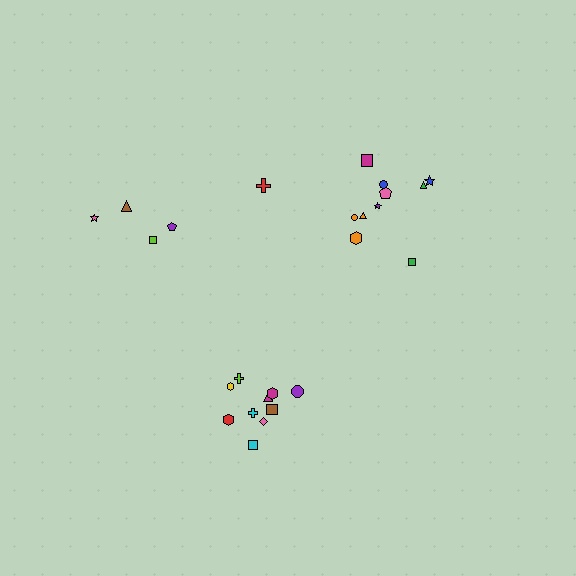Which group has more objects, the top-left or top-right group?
The top-right group.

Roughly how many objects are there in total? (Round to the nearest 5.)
Roughly 25 objects in total.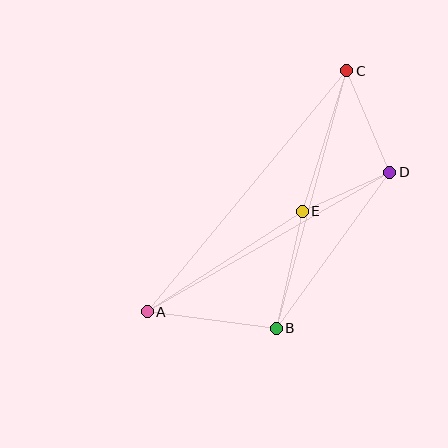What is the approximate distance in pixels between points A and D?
The distance between A and D is approximately 280 pixels.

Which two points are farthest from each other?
Points A and C are farthest from each other.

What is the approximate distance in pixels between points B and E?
The distance between B and E is approximately 120 pixels.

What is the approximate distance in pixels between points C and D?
The distance between C and D is approximately 110 pixels.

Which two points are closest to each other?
Points D and E are closest to each other.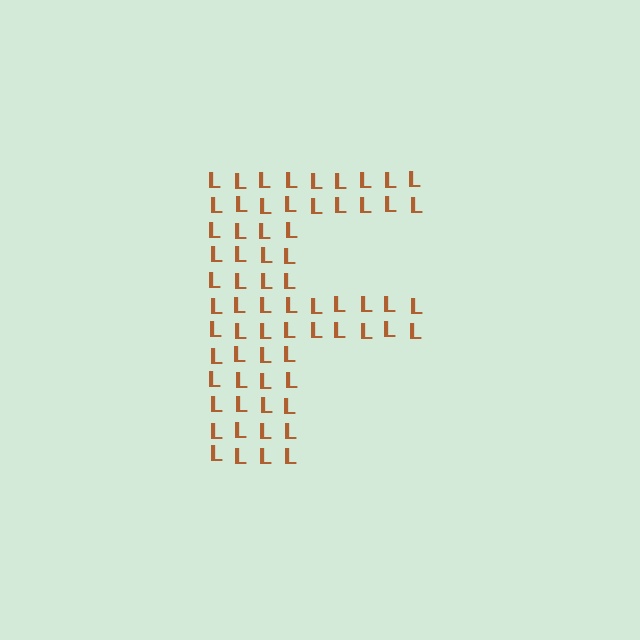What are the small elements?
The small elements are letter L's.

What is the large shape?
The large shape is the letter F.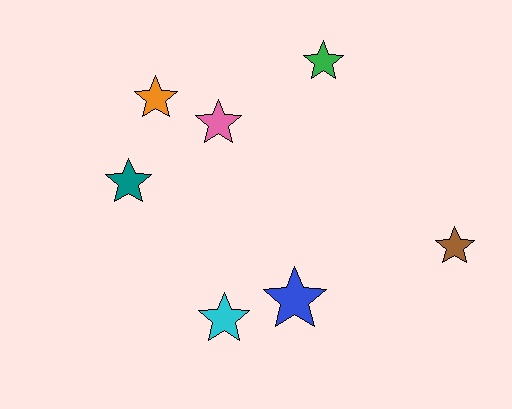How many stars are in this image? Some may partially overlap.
There are 7 stars.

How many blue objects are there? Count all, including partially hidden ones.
There is 1 blue object.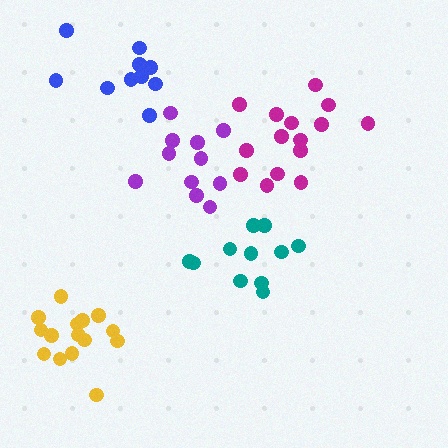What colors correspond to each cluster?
The clusters are colored: teal, purple, blue, magenta, yellow.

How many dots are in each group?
Group 1: 11 dots, Group 2: 11 dots, Group 3: 10 dots, Group 4: 15 dots, Group 5: 15 dots (62 total).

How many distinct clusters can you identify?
There are 5 distinct clusters.